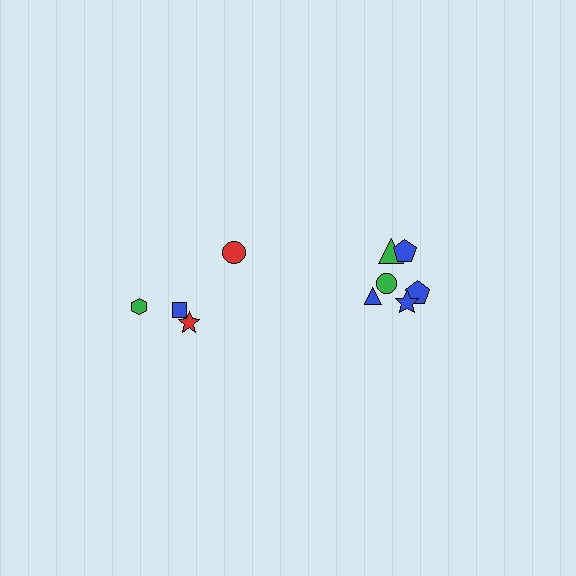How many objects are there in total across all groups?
There are 10 objects.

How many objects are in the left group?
There are 4 objects.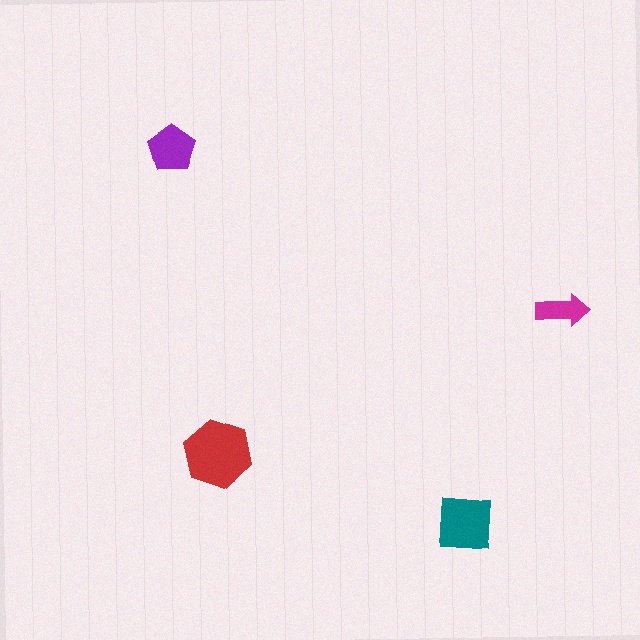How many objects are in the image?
There are 4 objects in the image.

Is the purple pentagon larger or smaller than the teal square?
Smaller.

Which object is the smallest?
The magenta arrow.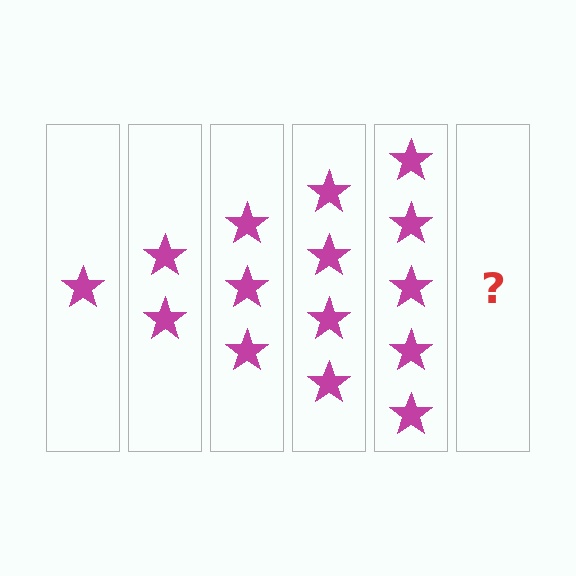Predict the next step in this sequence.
The next step is 6 stars.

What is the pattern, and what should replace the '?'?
The pattern is that each step adds one more star. The '?' should be 6 stars.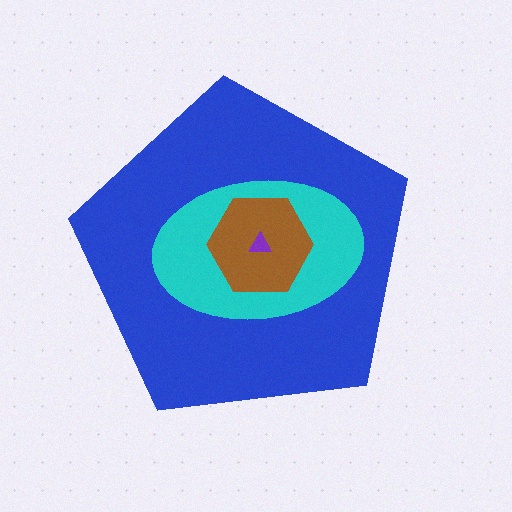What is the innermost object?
The purple triangle.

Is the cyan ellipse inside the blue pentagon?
Yes.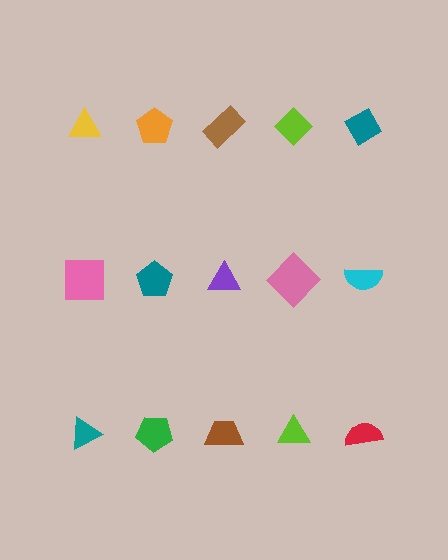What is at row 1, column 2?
An orange pentagon.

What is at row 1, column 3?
A brown rectangle.